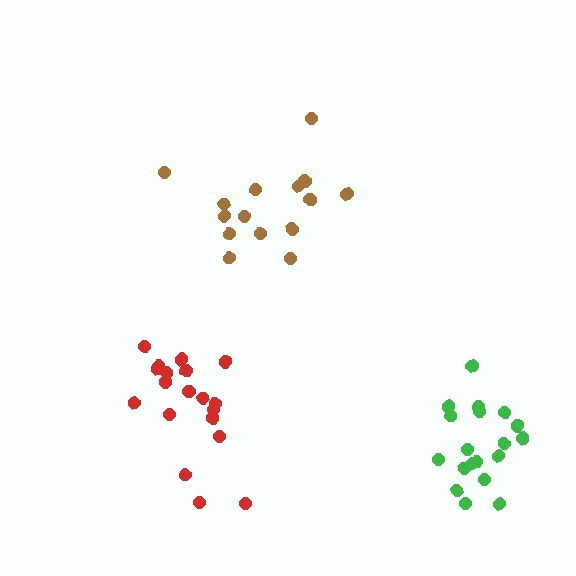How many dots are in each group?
Group 1: 15 dots, Group 2: 19 dots, Group 3: 19 dots (53 total).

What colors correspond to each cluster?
The clusters are colored: brown, red, green.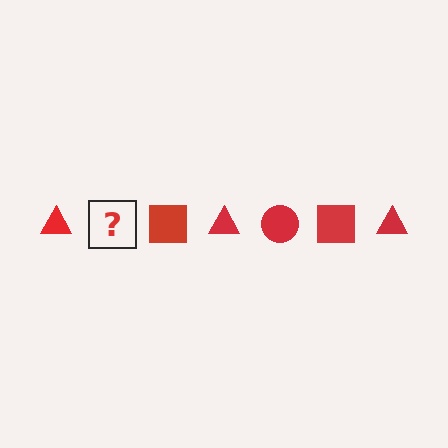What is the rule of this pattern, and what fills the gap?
The rule is that the pattern cycles through triangle, circle, square shapes in red. The gap should be filled with a red circle.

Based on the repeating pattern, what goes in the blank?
The blank should be a red circle.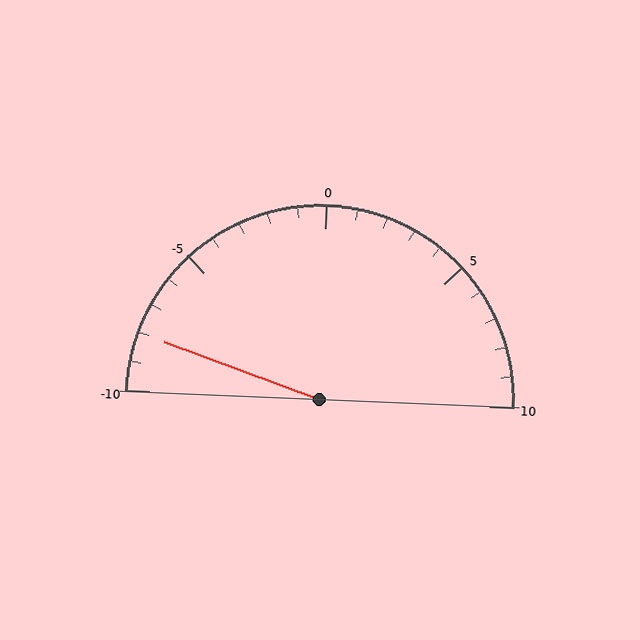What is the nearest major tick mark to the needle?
The nearest major tick mark is -10.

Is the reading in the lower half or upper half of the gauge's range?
The reading is in the lower half of the range (-10 to 10).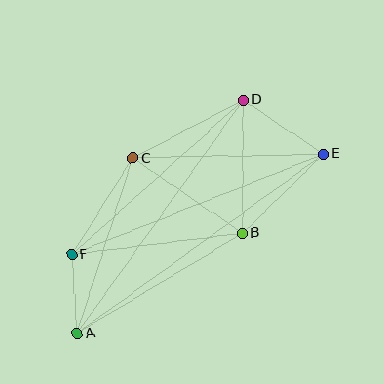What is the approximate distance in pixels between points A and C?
The distance between A and C is approximately 183 pixels.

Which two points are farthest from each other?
Points A and E are farthest from each other.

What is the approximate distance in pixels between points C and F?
The distance between C and F is approximately 114 pixels.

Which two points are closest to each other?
Points A and F are closest to each other.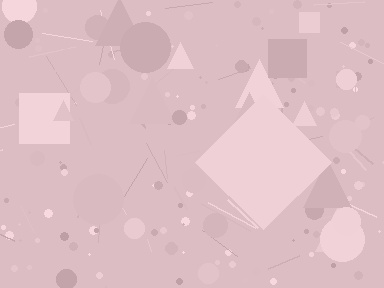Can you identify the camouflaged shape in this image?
The camouflaged shape is a diamond.